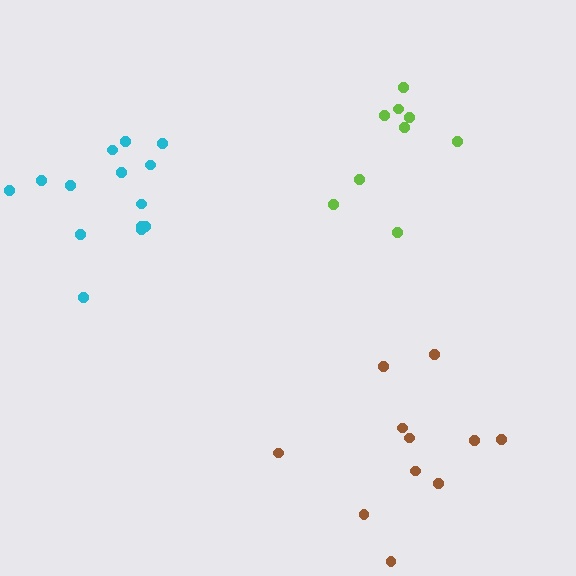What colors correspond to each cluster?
The clusters are colored: cyan, lime, brown.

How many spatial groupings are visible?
There are 3 spatial groupings.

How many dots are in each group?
Group 1: 14 dots, Group 2: 9 dots, Group 3: 11 dots (34 total).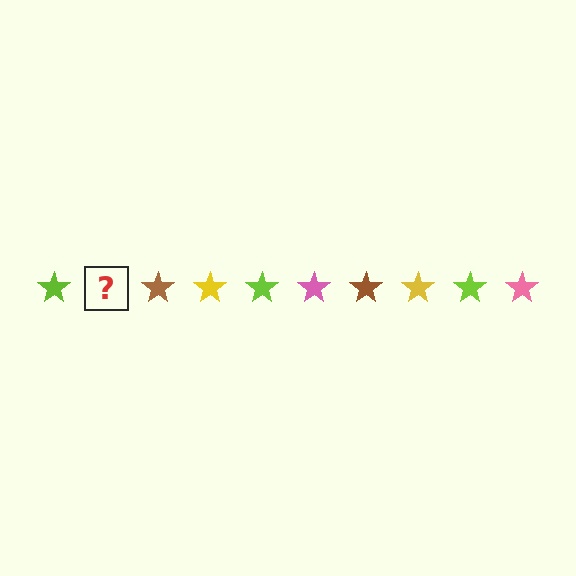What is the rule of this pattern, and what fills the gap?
The rule is that the pattern cycles through lime, pink, brown, yellow stars. The gap should be filled with a pink star.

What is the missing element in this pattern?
The missing element is a pink star.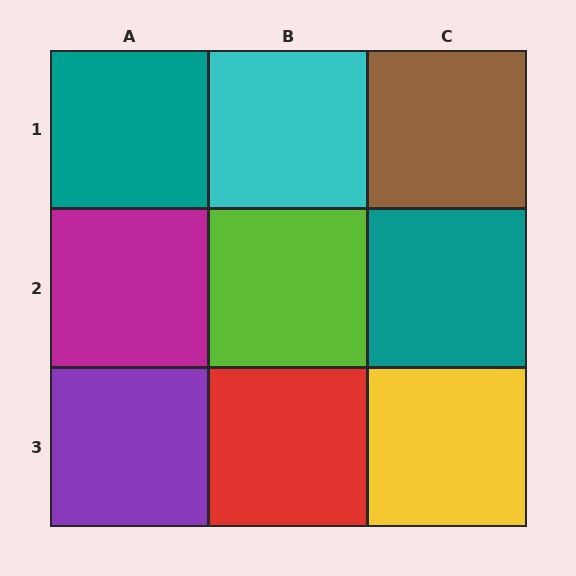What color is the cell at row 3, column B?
Red.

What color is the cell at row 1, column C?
Brown.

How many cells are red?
1 cell is red.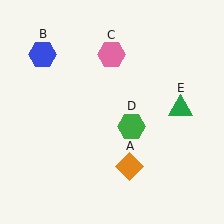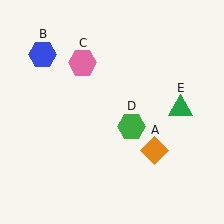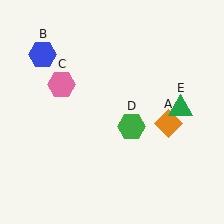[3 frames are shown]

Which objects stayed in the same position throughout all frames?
Blue hexagon (object B) and green hexagon (object D) and green triangle (object E) remained stationary.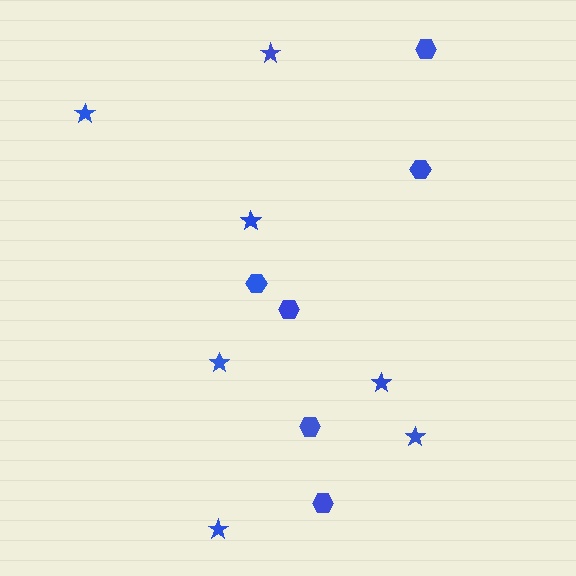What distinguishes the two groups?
There are 2 groups: one group of hexagons (6) and one group of stars (7).